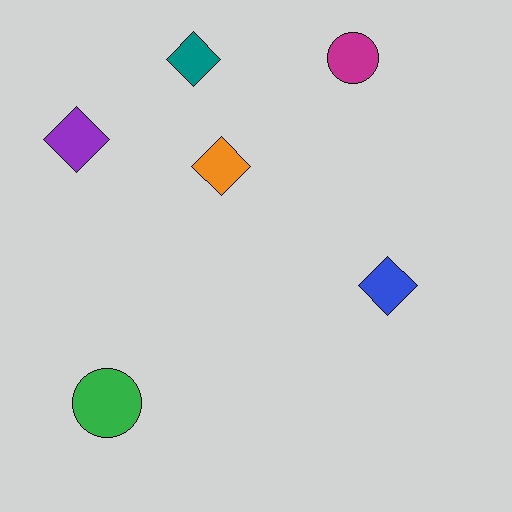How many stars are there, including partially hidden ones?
There are no stars.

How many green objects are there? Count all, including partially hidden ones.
There is 1 green object.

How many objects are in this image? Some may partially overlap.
There are 6 objects.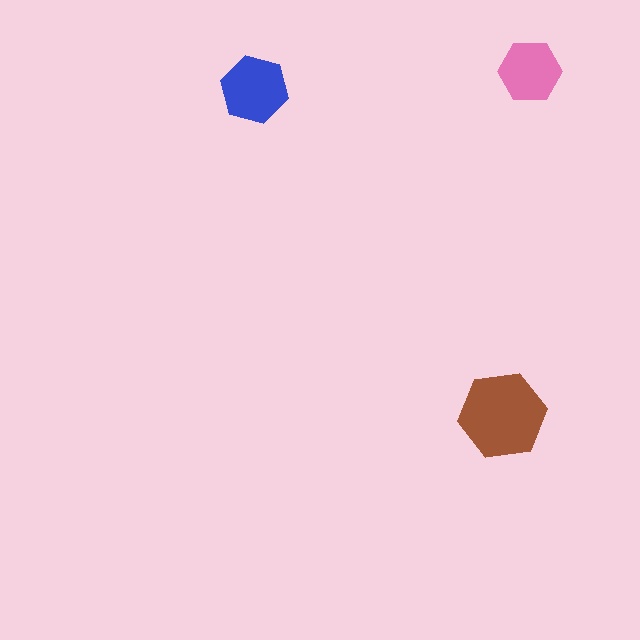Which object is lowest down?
The brown hexagon is bottommost.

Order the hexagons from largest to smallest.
the brown one, the blue one, the pink one.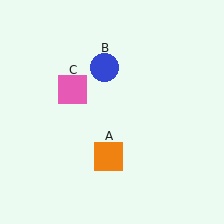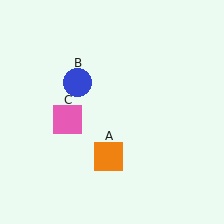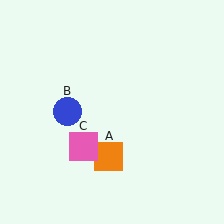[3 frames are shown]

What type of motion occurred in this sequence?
The blue circle (object B), pink square (object C) rotated counterclockwise around the center of the scene.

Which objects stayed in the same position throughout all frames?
Orange square (object A) remained stationary.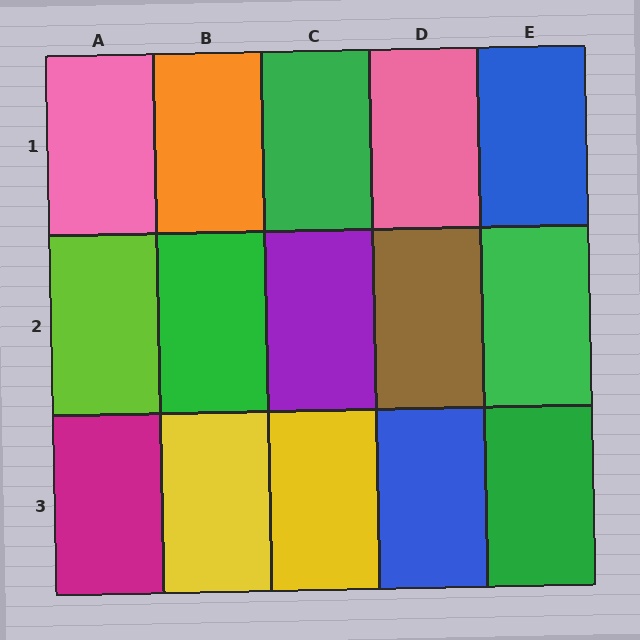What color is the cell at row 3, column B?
Yellow.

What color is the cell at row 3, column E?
Green.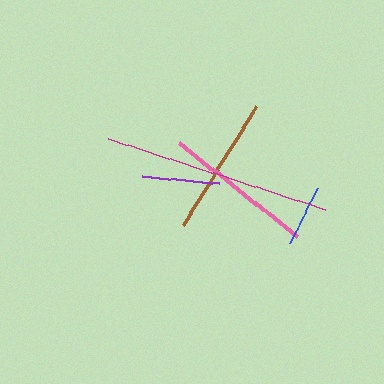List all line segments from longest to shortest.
From longest to shortest: magenta, pink, brown, purple, blue.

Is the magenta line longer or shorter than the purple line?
The magenta line is longer than the purple line.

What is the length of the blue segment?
The blue segment is approximately 61 pixels long.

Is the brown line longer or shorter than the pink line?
The pink line is longer than the brown line.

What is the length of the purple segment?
The purple segment is approximately 78 pixels long.